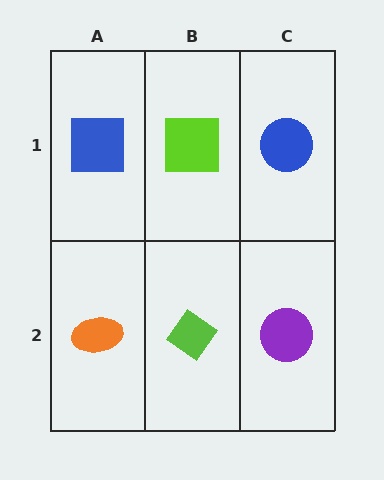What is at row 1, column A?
A blue square.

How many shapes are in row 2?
3 shapes.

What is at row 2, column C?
A purple circle.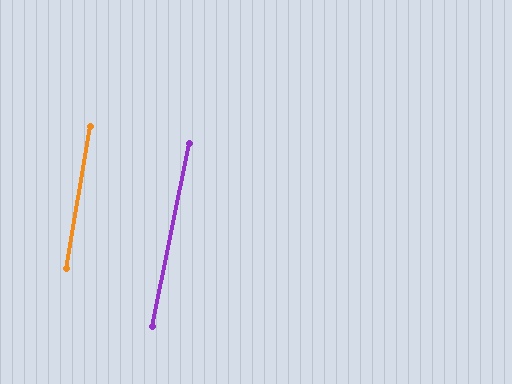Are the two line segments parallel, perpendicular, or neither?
Parallel — their directions differ by only 1.9°.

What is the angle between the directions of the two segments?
Approximately 2 degrees.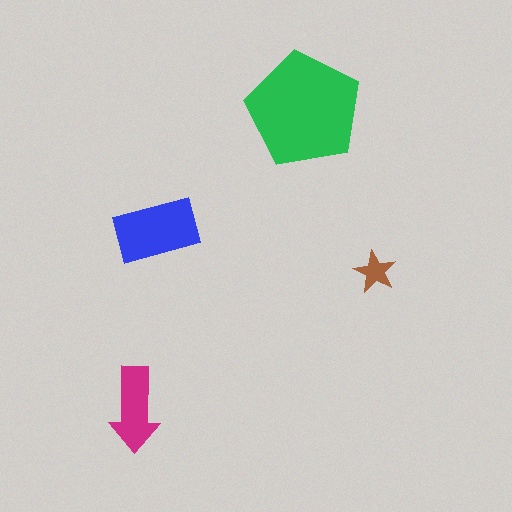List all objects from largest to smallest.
The green pentagon, the blue rectangle, the magenta arrow, the brown star.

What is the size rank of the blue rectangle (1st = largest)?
2nd.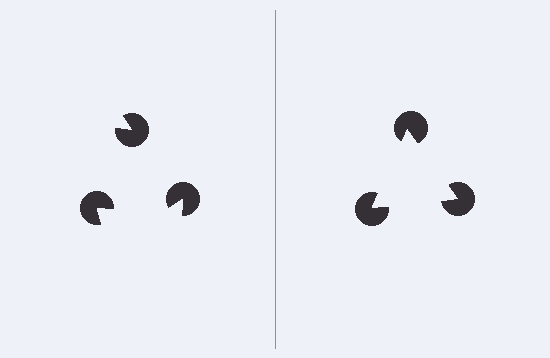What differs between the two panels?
The pac-man discs are positioned identically on both sides; only the wedge orientations differ. On the right they align to a triangle; on the left they are misaligned.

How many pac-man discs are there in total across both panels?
6 — 3 on each side.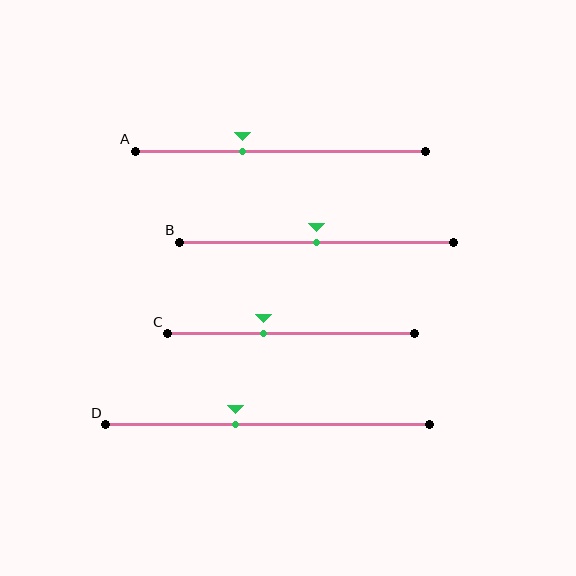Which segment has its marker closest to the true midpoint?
Segment B has its marker closest to the true midpoint.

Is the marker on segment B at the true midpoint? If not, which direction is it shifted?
Yes, the marker on segment B is at the true midpoint.